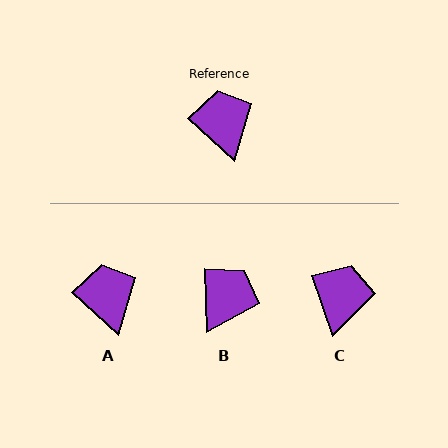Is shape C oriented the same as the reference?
No, it is off by about 28 degrees.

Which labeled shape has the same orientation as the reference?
A.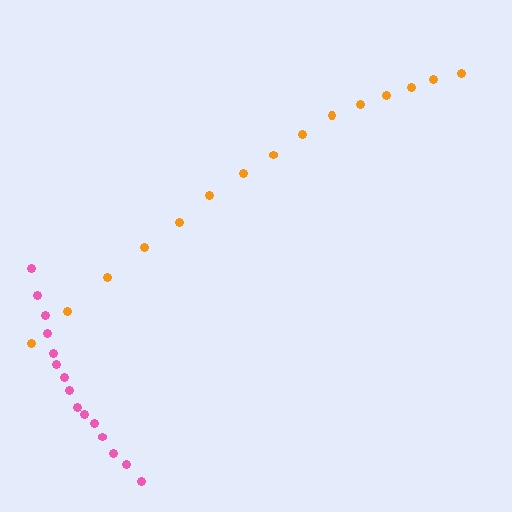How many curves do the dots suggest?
There are 2 distinct paths.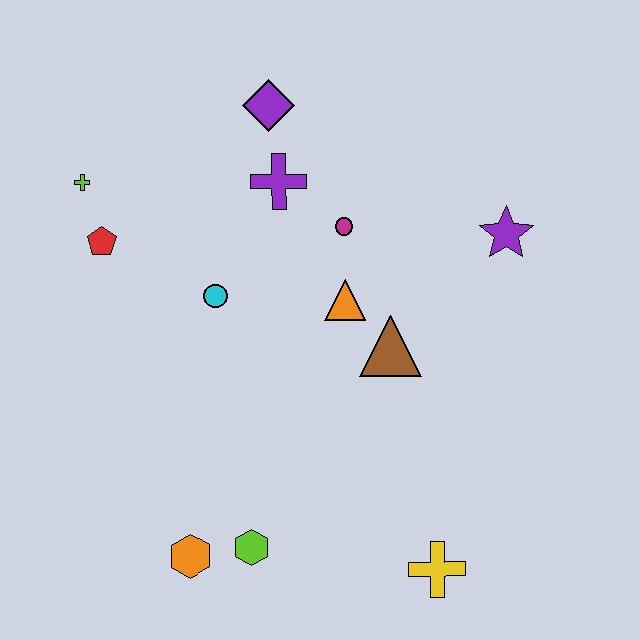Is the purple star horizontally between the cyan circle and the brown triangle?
No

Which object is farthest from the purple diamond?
The yellow cross is farthest from the purple diamond.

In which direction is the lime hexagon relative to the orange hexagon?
The lime hexagon is to the right of the orange hexagon.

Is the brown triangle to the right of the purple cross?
Yes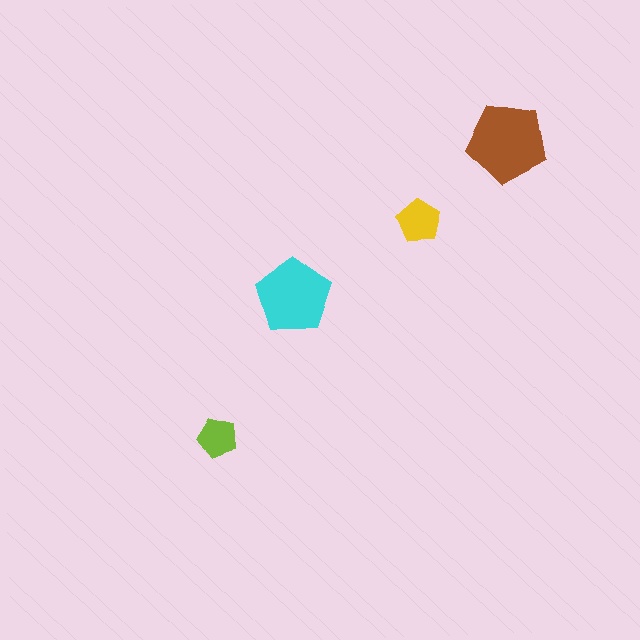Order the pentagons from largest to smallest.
the brown one, the cyan one, the yellow one, the lime one.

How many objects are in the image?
There are 4 objects in the image.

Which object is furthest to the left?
The lime pentagon is leftmost.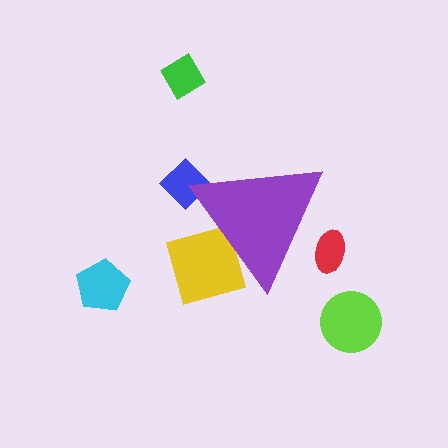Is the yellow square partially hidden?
Yes, the yellow square is partially hidden behind the purple triangle.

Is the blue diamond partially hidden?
Yes, the blue diamond is partially hidden behind the purple triangle.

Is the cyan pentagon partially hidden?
No, the cyan pentagon is fully visible.